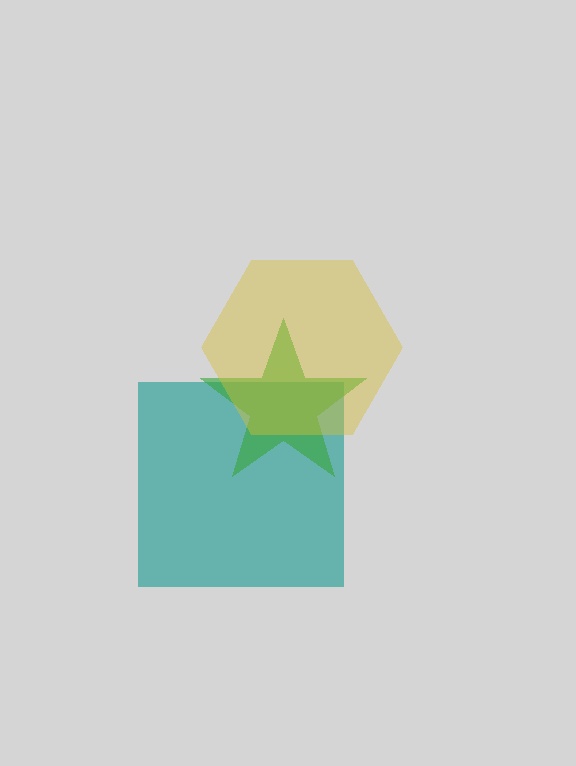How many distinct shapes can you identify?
There are 3 distinct shapes: a teal square, a green star, a yellow hexagon.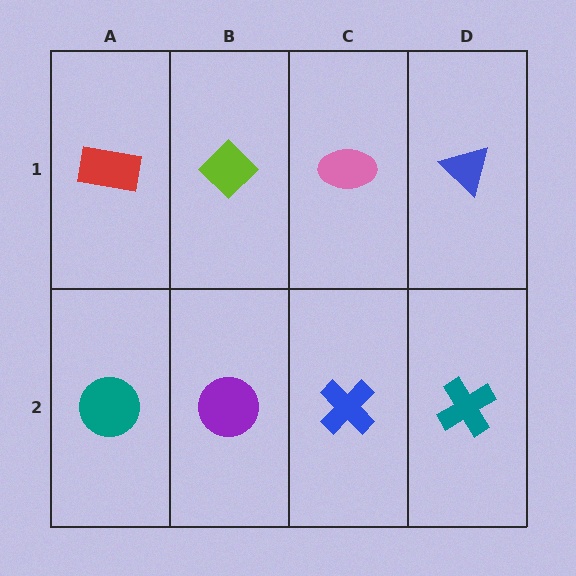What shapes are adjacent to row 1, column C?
A blue cross (row 2, column C), a lime diamond (row 1, column B), a blue triangle (row 1, column D).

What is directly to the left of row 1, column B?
A red rectangle.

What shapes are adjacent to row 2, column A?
A red rectangle (row 1, column A), a purple circle (row 2, column B).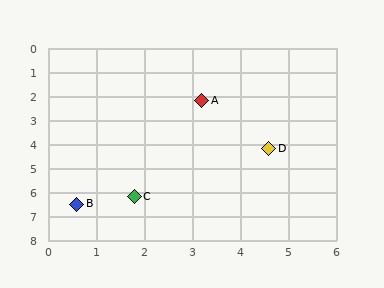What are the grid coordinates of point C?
Point C is at approximately (1.8, 6.2).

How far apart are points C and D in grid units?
Points C and D are about 3.4 grid units apart.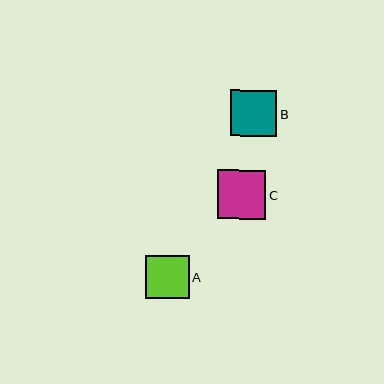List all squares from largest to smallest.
From largest to smallest: C, B, A.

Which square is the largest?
Square C is the largest with a size of approximately 48 pixels.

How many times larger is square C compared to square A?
Square C is approximately 1.1 times the size of square A.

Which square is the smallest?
Square A is the smallest with a size of approximately 43 pixels.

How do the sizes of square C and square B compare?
Square C and square B are approximately the same size.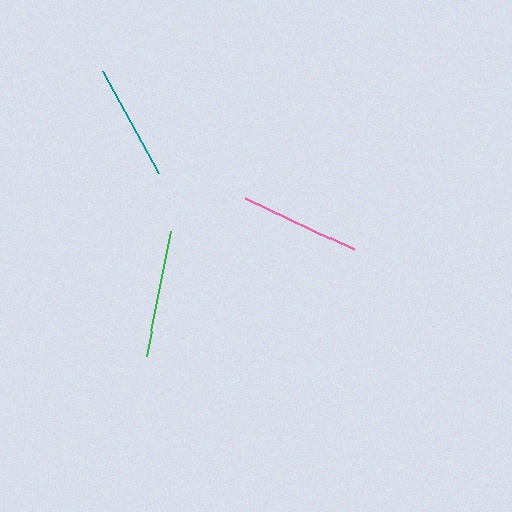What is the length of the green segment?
The green segment is approximately 128 pixels long.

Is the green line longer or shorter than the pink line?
The green line is longer than the pink line.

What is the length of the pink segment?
The pink segment is approximately 121 pixels long.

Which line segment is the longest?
The green line is the longest at approximately 128 pixels.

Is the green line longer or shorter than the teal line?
The green line is longer than the teal line.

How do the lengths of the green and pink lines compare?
The green and pink lines are approximately the same length.